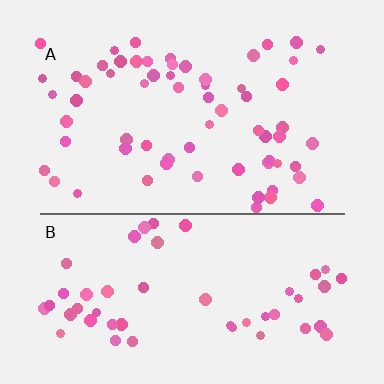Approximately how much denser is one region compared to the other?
Approximately 1.3× — region A over region B.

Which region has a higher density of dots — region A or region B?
A (the top).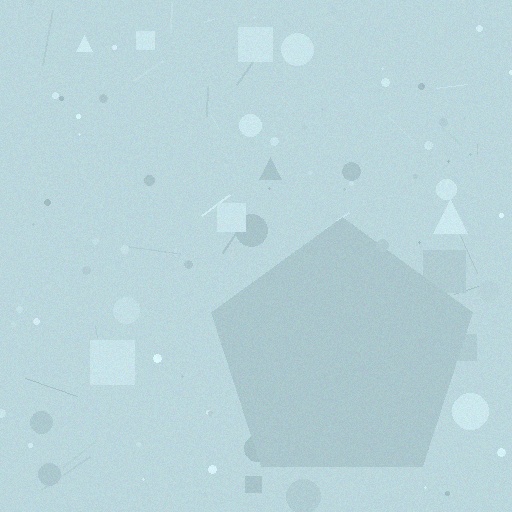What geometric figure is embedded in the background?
A pentagon is embedded in the background.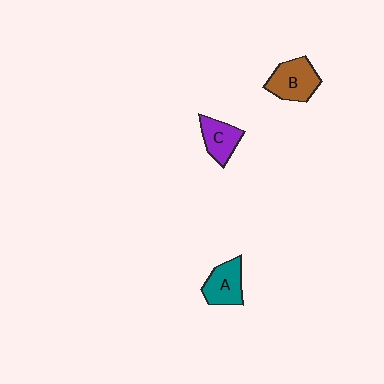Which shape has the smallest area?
Shape C (purple).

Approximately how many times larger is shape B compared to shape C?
Approximately 1.3 times.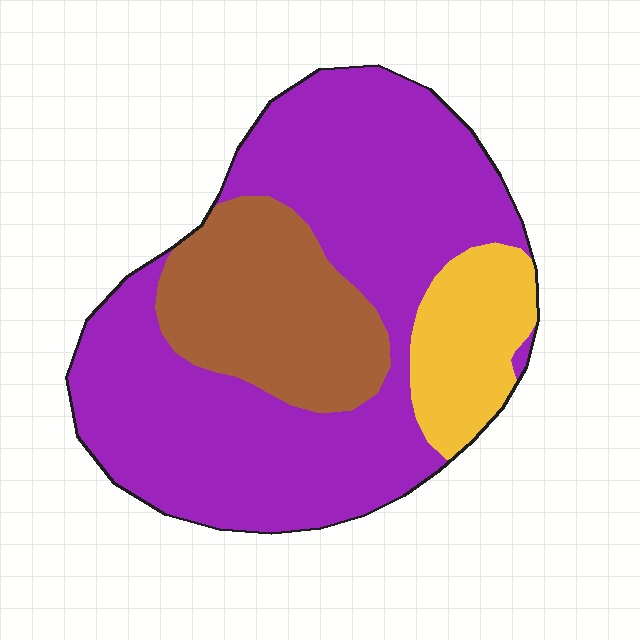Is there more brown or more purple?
Purple.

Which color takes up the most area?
Purple, at roughly 65%.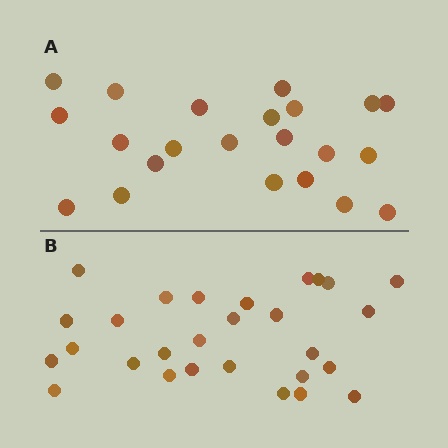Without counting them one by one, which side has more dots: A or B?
Region B (the bottom region) has more dots.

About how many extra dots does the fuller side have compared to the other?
Region B has about 6 more dots than region A.